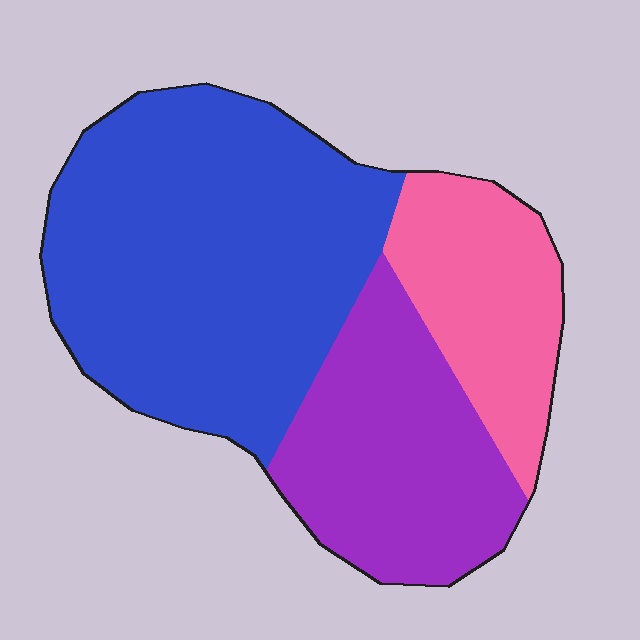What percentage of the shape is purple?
Purple covers 28% of the shape.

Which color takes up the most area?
Blue, at roughly 55%.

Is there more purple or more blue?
Blue.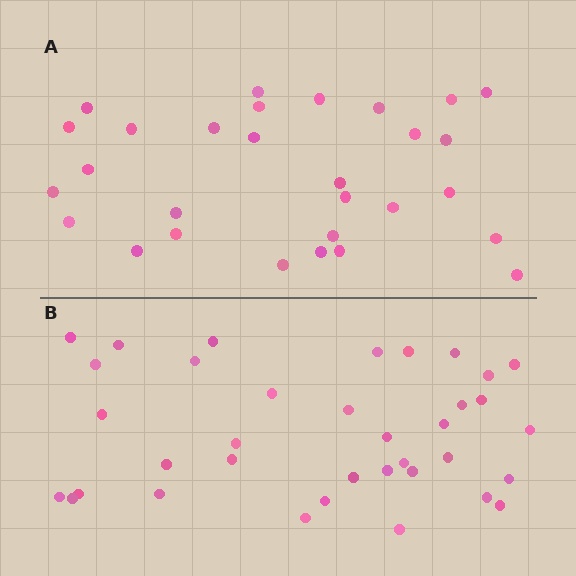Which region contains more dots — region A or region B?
Region B (the bottom region) has more dots.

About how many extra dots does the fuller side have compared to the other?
Region B has roughly 8 or so more dots than region A.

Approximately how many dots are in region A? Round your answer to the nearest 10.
About 30 dots. (The exact count is 29, which rounds to 30.)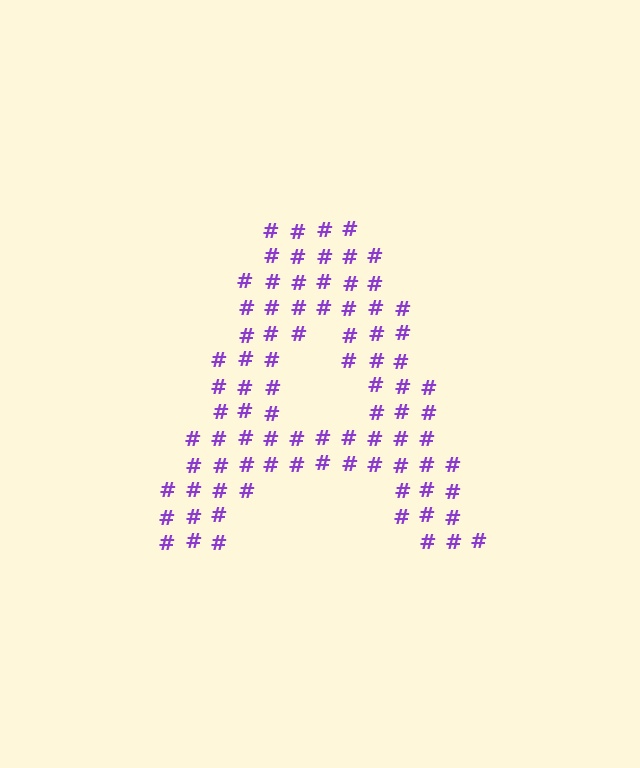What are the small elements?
The small elements are hash symbols.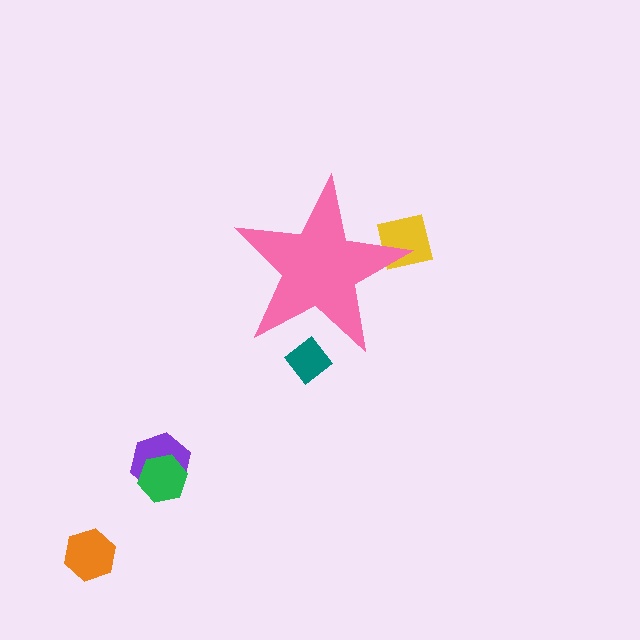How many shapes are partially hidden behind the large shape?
2 shapes are partially hidden.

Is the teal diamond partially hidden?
Yes, the teal diamond is partially hidden behind the pink star.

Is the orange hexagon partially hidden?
No, the orange hexagon is fully visible.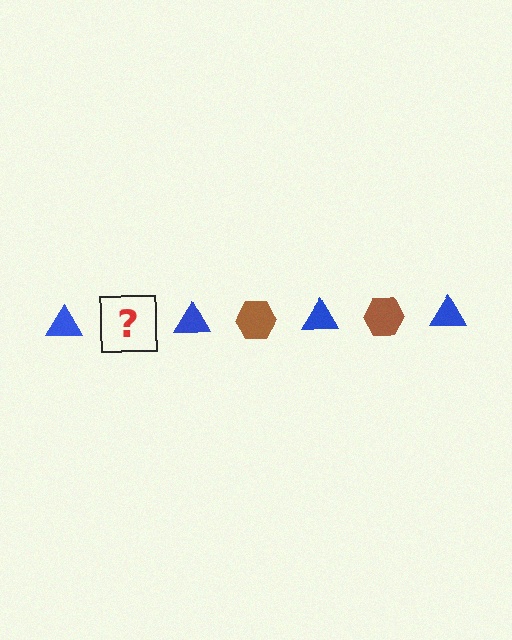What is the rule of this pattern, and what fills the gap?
The rule is that the pattern alternates between blue triangle and brown hexagon. The gap should be filled with a brown hexagon.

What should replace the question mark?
The question mark should be replaced with a brown hexagon.